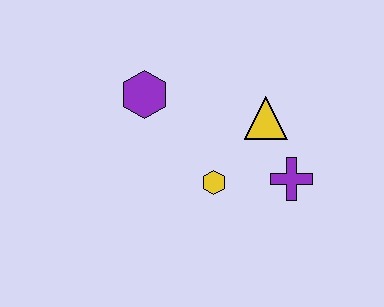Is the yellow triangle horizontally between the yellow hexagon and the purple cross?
Yes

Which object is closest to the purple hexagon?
The yellow hexagon is closest to the purple hexagon.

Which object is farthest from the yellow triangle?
The purple hexagon is farthest from the yellow triangle.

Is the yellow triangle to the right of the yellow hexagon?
Yes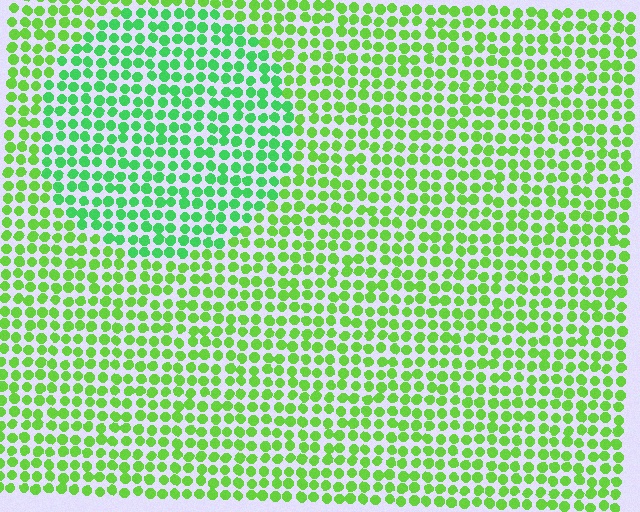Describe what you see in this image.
The image is filled with small lime elements in a uniform arrangement. A circle-shaped region is visible where the elements are tinted to a slightly different hue, forming a subtle color boundary.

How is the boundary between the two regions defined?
The boundary is defined purely by a slight shift in hue (about 29 degrees). Spacing, size, and orientation are identical on both sides.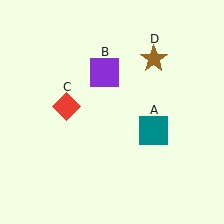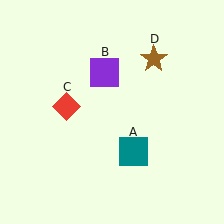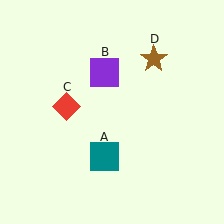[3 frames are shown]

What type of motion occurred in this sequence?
The teal square (object A) rotated clockwise around the center of the scene.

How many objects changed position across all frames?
1 object changed position: teal square (object A).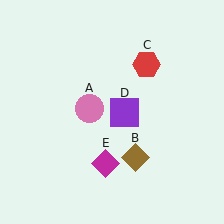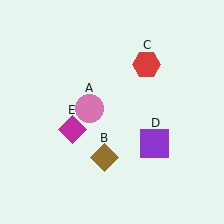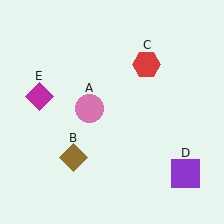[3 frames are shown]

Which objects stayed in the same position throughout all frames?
Pink circle (object A) and red hexagon (object C) remained stationary.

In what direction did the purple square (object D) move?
The purple square (object D) moved down and to the right.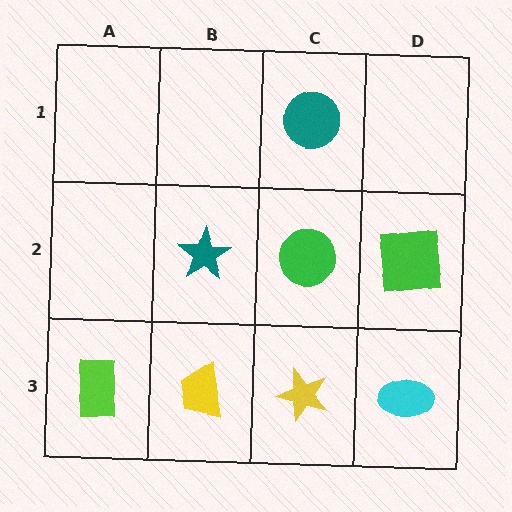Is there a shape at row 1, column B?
No, that cell is empty.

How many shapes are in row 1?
1 shape.